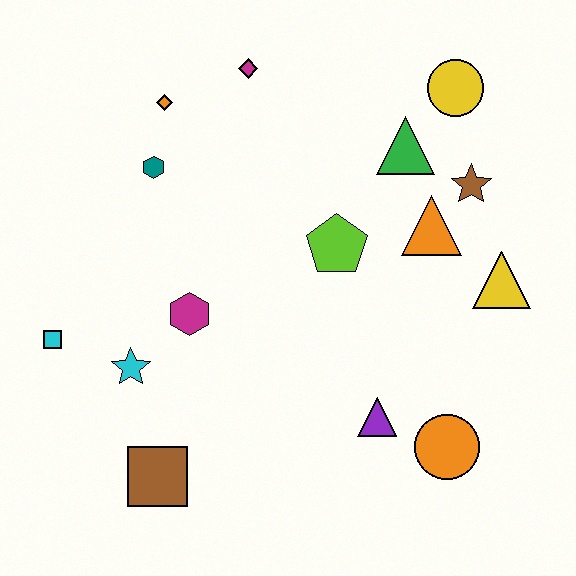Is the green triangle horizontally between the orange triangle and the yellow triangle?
No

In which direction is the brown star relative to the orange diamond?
The brown star is to the right of the orange diamond.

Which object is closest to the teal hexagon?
The orange diamond is closest to the teal hexagon.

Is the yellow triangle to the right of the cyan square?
Yes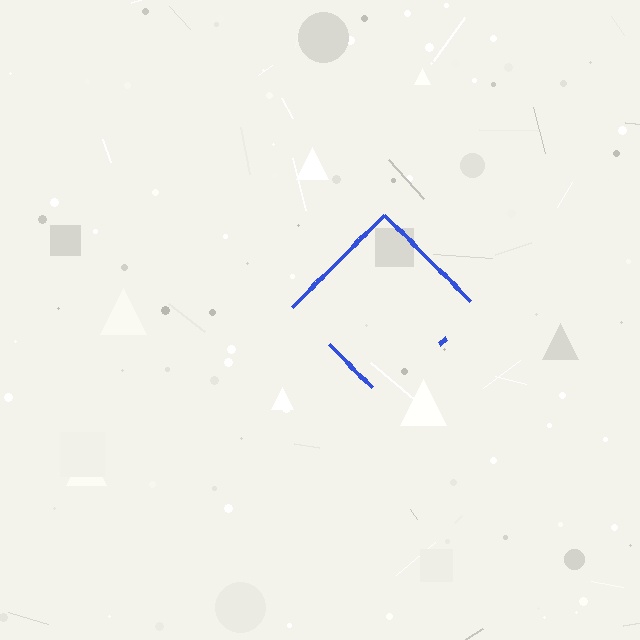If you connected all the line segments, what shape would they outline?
They would outline a diamond.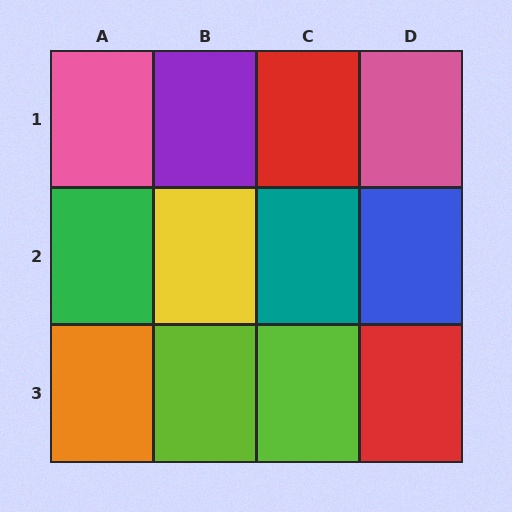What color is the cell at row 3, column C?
Lime.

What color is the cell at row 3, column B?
Lime.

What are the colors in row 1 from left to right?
Pink, purple, red, pink.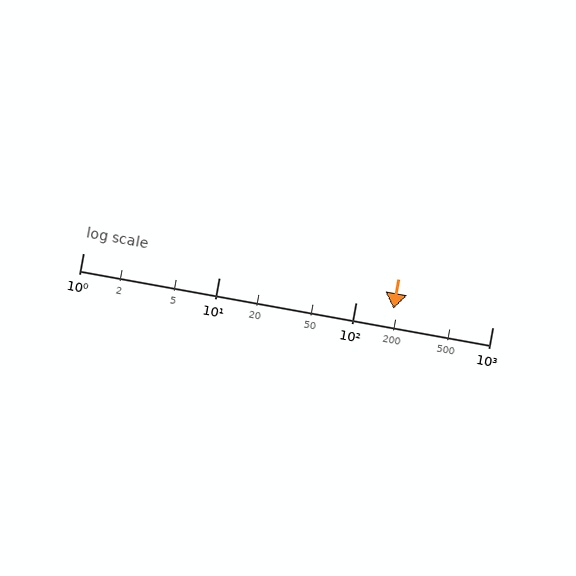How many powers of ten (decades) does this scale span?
The scale spans 3 decades, from 1 to 1000.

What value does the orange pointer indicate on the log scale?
The pointer indicates approximately 190.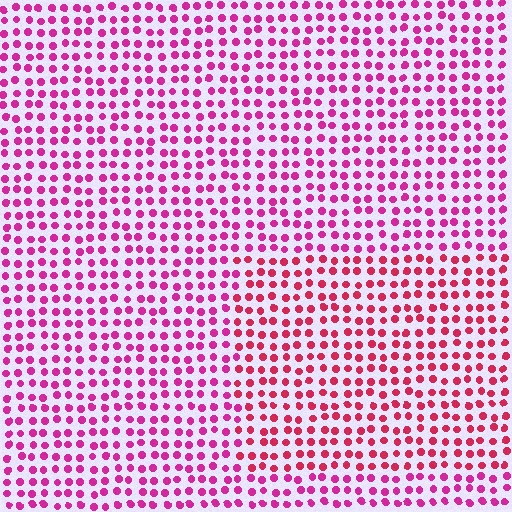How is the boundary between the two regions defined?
The boundary is defined purely by a slight shift in hue (about 25 degrees). Spacing, size, and orientation are identical on both sides.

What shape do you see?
I see a rectangle.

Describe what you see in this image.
The image is filled with small magenta elements in a uniform arrangement. A rectangle-shaped region is visible where the elements are tinted to a slightly different hue, forming a subtle color boundary.